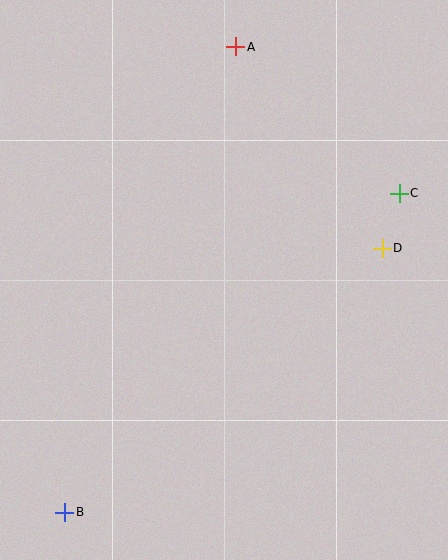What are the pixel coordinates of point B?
Point B is at (65, 512).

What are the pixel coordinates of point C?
Point C is at (399, 193).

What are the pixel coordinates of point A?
Point A is at (236, 47).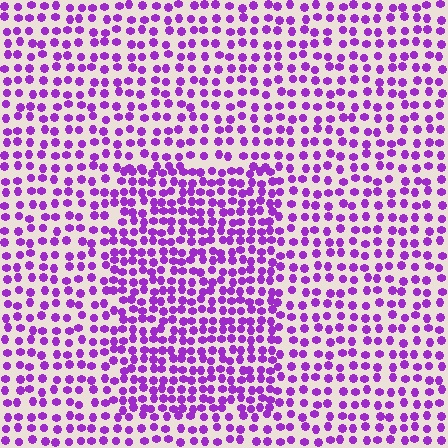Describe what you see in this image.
The image contains small purple elements arranged at two different densities. A rectangle-shaped region is visible where the elements are more densely packed than the surrounding area.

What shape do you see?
I see a rectangle.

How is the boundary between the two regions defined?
The boundary is defined by a change in element density (approximately 1.6x ratio). All elements are the same color, size, and shape.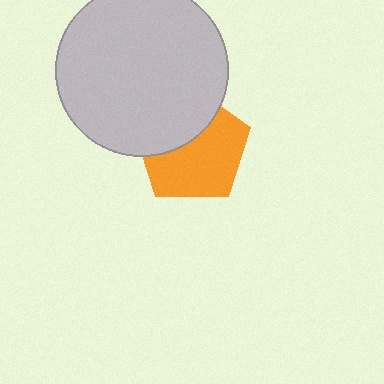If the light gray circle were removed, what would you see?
You would see the complete orange pentagon.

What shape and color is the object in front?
The object in front is a light gray circle.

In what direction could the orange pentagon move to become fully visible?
The orange pentagon could move down. That would shift it out from behind the light gray circle entirely.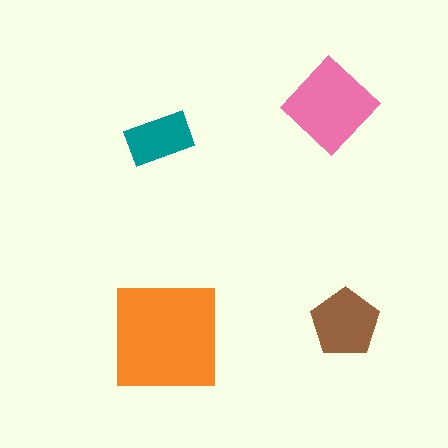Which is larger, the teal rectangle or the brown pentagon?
The brown pentagon.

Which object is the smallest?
The teal rectangle.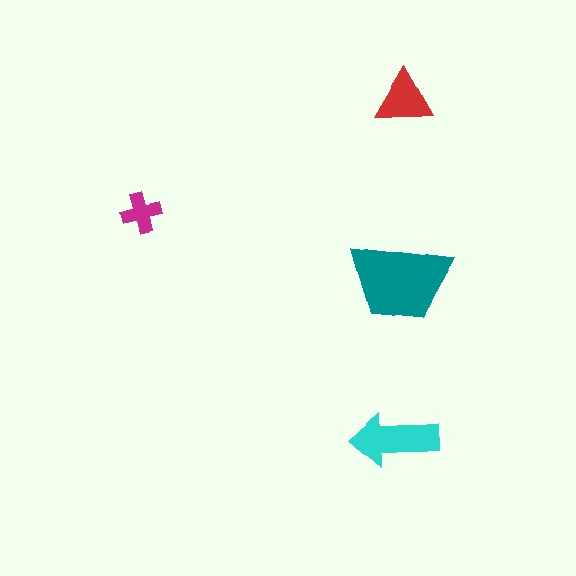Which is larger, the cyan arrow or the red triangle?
The cyan arrow.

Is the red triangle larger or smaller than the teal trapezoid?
Smaller.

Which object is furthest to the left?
The magenta cross is leftmost.